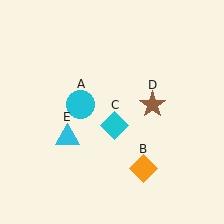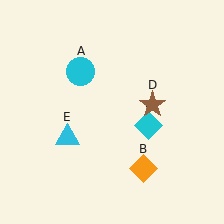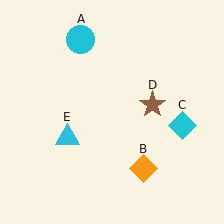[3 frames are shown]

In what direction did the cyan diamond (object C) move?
The cyan diamond (object C) moved right.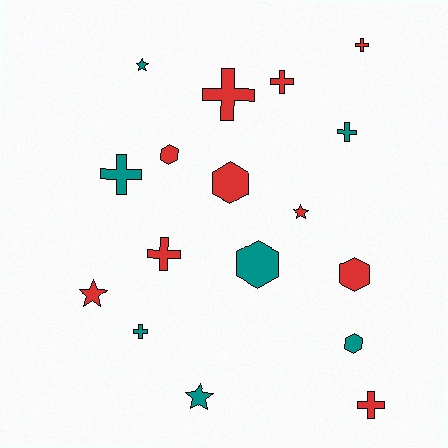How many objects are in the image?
There are 17 objects.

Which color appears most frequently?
Red, with 10 objects.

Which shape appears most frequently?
Cross, with 8 objects.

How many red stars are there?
There are 2 red stars.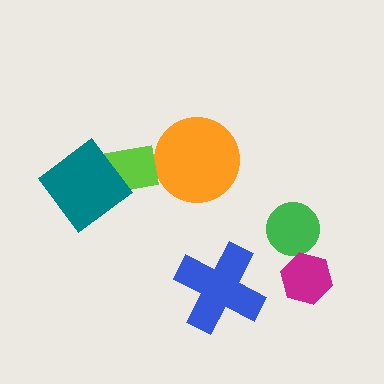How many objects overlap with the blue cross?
0 objects overlap with the blue cross.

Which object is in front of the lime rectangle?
The teal diamond is in front of the lime rectangle.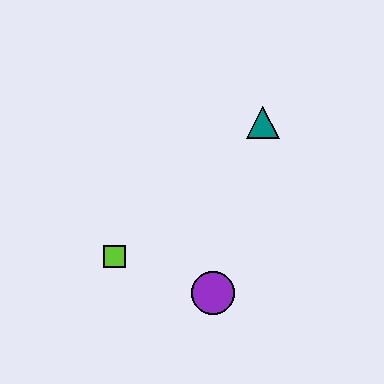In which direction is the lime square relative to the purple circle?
The lime square is to the left of the purple circle.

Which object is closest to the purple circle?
The lime square is closest to the purple circle.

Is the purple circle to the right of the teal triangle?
No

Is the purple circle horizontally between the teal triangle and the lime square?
Yes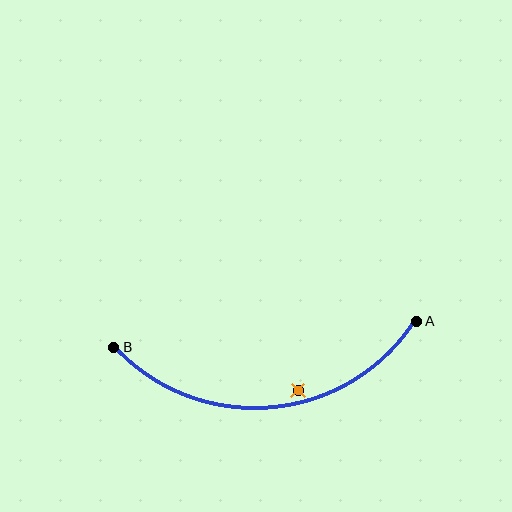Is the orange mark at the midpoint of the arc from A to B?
No — the orange mark does not lie on the arc at all. It sits slightly inside the curve.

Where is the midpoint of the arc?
The arc midpoint is the point on the curve farthest from the straight line joining A and B. It sits below that line.